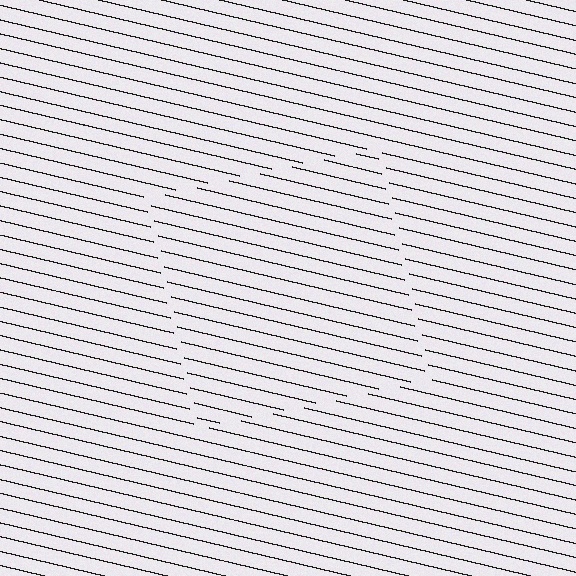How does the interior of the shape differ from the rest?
The interior of the shape contains the same grating, shifted by half a period — the contour is defined by the phase discontinuity where line-ends from the inner and outer gratings abut.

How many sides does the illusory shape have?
4 sides — the line-ends trace a square.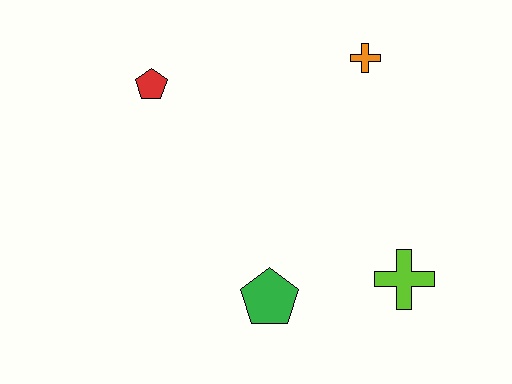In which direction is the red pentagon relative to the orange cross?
The red pentagon is to the left of the orange cross.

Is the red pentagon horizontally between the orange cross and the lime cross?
No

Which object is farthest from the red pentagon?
The lime cross is farthest from the red pentagon.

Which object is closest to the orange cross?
The red pentagon is closest to the orange cross.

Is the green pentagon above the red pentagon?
No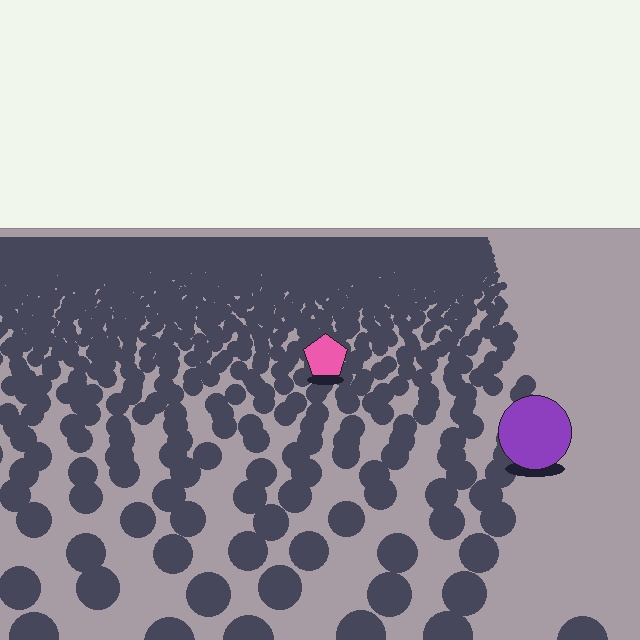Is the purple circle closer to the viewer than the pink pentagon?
Yes. The purple circle is closer — you can tell from the texture gradient: the ground texture is coarser near it.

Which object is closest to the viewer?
The purple circle is closest. The texture marks near it are larger and more spread out.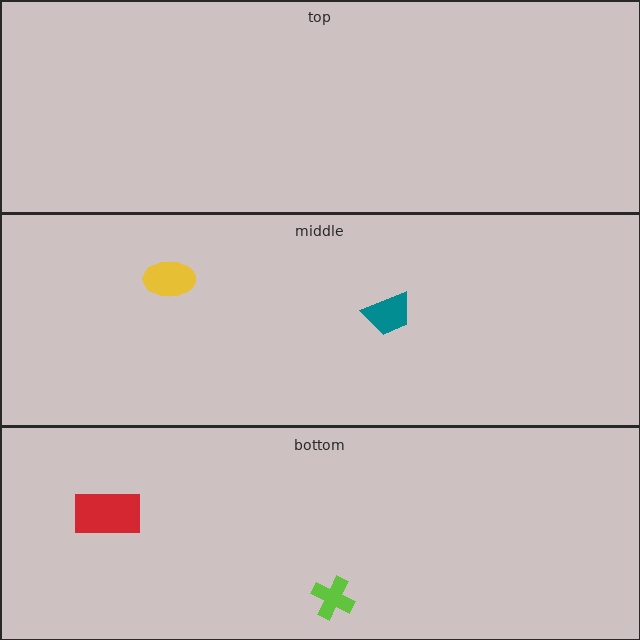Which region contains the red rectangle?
The bottom region.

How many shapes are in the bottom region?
2.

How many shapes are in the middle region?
2.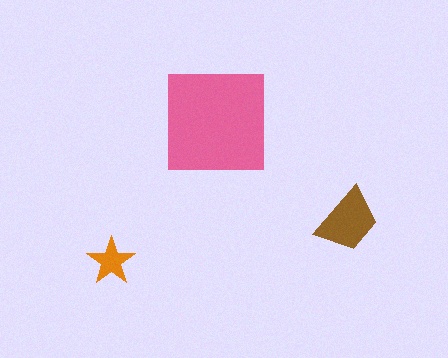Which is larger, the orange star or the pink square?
The pink square.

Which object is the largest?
The pink square.